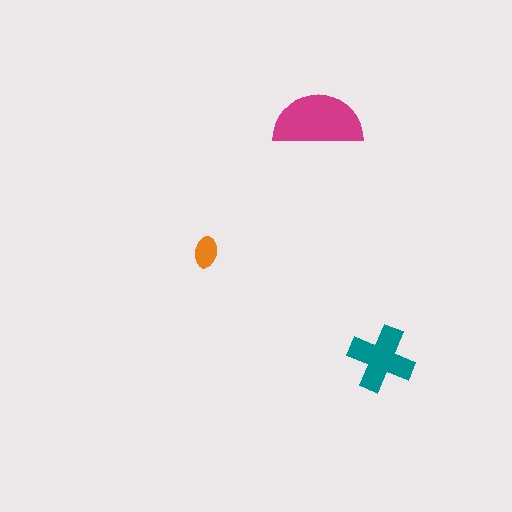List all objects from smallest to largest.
The orange ellipse, the teal cross, the magenta semicircle.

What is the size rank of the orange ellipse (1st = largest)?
3rd.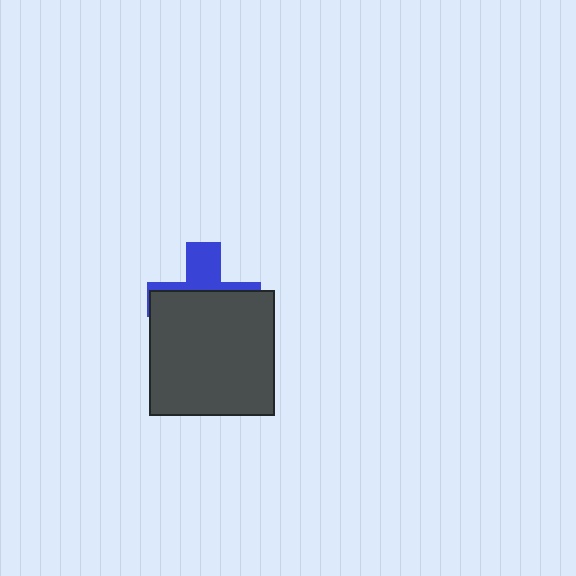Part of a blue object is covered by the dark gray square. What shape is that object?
It is a cross.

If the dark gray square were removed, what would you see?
You would see the complete blue cross.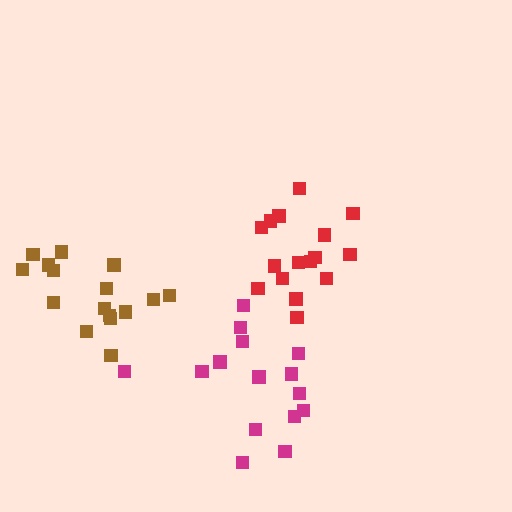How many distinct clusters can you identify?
There are 3 distinct clusters.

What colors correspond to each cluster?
The clusters are colored: red, brown, magenta.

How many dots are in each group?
Group 1: 16 dots, Group 2: 16 dots, Group 3: 15 dots (47 total).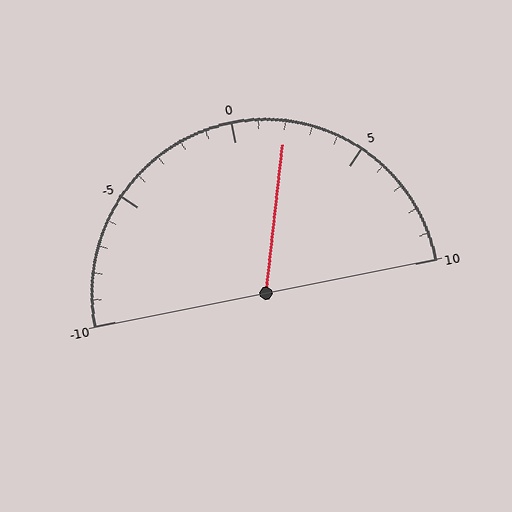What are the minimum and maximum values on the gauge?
The gauge ranges from -10 to 10.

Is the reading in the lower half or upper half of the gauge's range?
The reading is in the upper half of the range (-10 to 10).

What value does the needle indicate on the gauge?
The needle indicates approximately 2.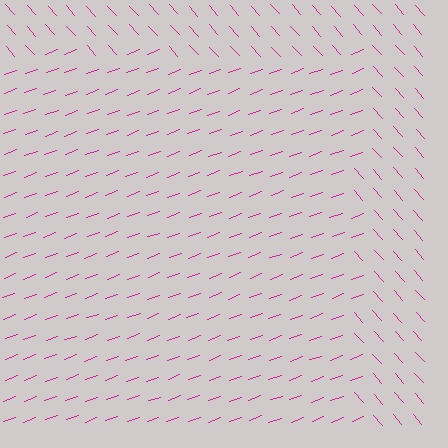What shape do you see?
I see a rectangle.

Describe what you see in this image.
The image is filled with small magenta line segments. A rectangle region in the image has lines oriented differently from the surrounding lines, creating a visible texture boundary.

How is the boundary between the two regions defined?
The boundary is defined purely by a change in line orientation (approximately 68 degrees difference). All lines are the same color and thickness.